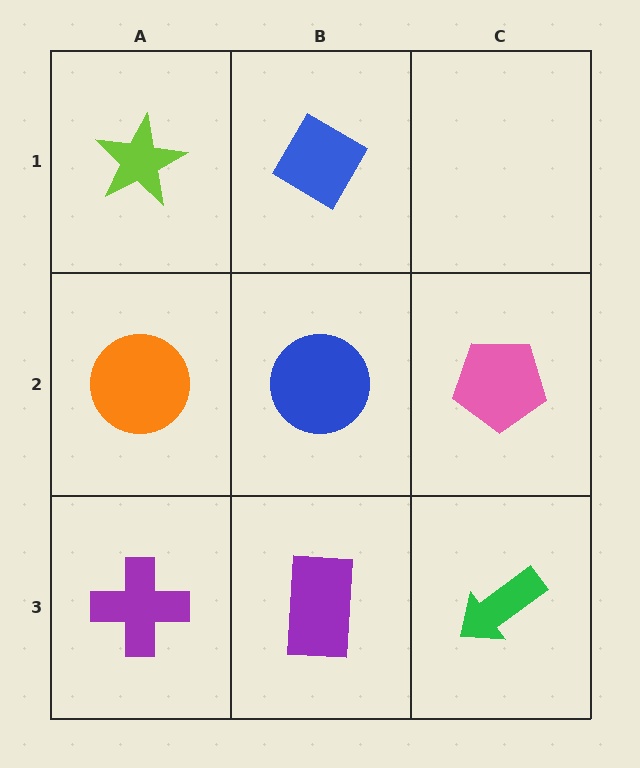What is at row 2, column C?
A pink pentagon.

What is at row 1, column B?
A blue diamond.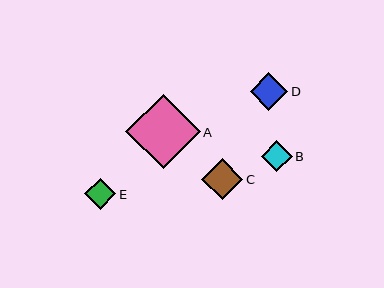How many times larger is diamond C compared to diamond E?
Diamond C is approximately 1.3 times the size of diamond E.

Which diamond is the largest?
Diamond A is the largest with a size of approximately 74 pixels.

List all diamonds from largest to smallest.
From largest to smallest: A, C, D, E, B.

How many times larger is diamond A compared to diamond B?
Diamond A is approximately 2.4 times the size of diamond B.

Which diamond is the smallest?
Diamond B is the smallest with a size of approximately 31 pixels.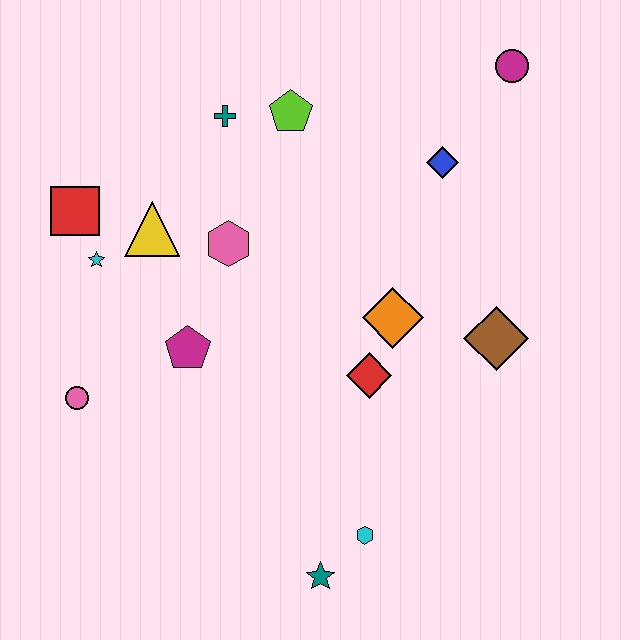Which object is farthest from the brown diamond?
The red square is farthest from the brown diamond.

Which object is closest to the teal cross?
The lime pentagon is closest to the teal cross.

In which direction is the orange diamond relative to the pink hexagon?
The orange diamond is to the right of the pink hexagon.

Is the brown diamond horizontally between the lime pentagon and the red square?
No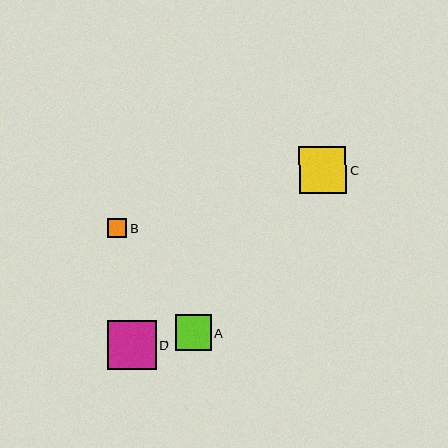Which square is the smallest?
Square B is the smallest with a size of approximately 19 pixels.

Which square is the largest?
Square D is the largest with a size of approximately 48 pixels.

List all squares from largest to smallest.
From largest to smallest: D, C, A, B.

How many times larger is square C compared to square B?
Square C is approximately 2.5 times the size of square B.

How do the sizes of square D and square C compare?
Square D and square C are approximately the same size.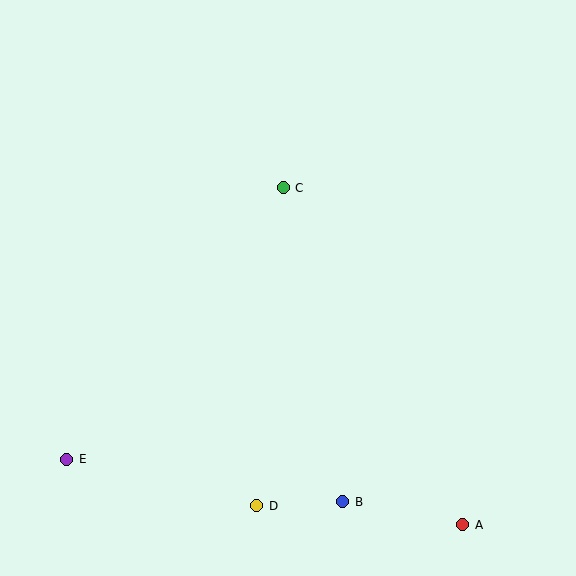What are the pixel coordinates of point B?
Point B is at (343, 502).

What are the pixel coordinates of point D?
Point D is at (257, 506).